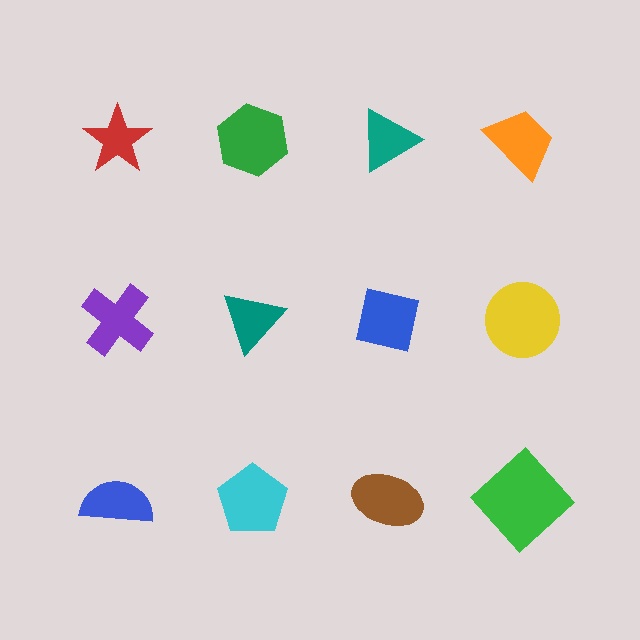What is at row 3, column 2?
A cyan pentagon.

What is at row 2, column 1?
A purple cross.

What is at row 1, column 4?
An orange trapezoid.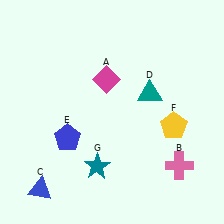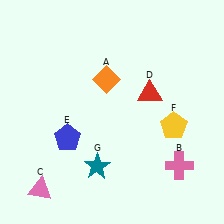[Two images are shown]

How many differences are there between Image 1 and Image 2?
There are 3 differences between the two images.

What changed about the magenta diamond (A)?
In Image 1, A is magenta. In Image 2, it changed to orange.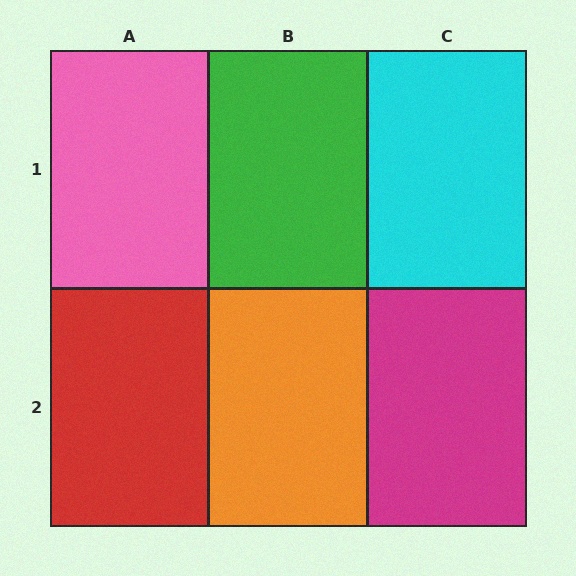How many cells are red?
1 cell is red.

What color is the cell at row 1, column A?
Pink.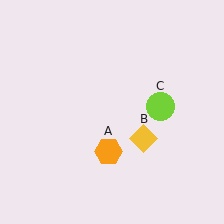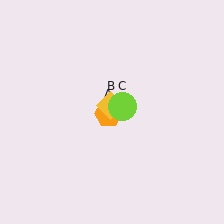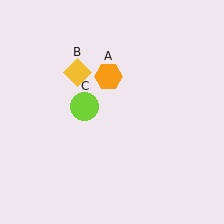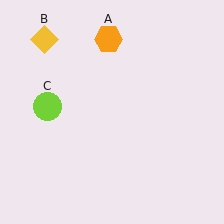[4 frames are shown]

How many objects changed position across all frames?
3 objects changed position: orange hexagon (object A), yellow diamond (object B), lime circle (object C).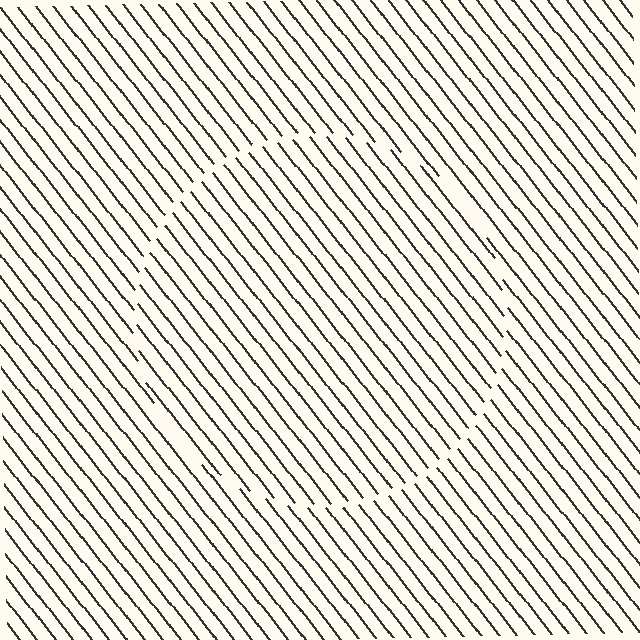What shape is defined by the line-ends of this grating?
An illusory circle. The interior of the shape contains the same grating, shifted by half a period — the contour is defined by the phase discontinuity where line-ends from the inner and outer gratings abut.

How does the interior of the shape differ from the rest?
The interior of the shape contains the same grating, shifted by half a period — the contour is defined by the phase discontinuity where line-ends from the inner and outer gratings abut.